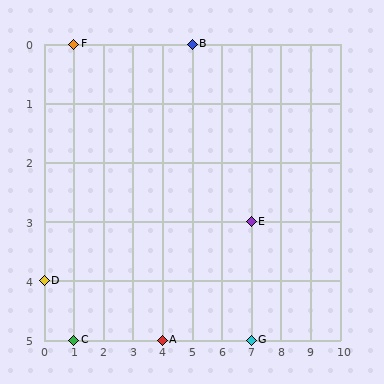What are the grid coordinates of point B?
Point B is at grid coordinates (5, 0).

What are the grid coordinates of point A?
Point A is at grid coordinates (4, 5).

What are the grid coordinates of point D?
Point D is at grid coordinates (0, 4).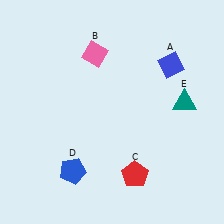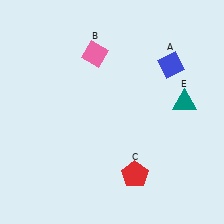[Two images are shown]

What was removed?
The blue pentagon (D) was removed in Image 2.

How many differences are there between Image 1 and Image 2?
There is 1 difference between the two images.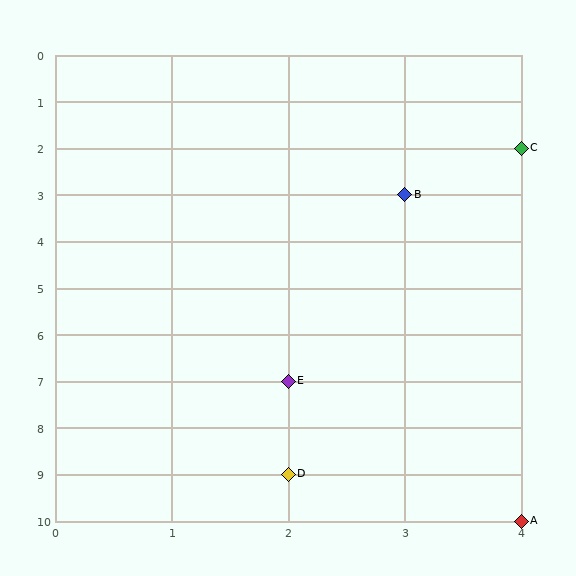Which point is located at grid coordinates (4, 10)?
Point A is at (4, 10).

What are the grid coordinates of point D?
Point D is at grid coordinates (2, 9).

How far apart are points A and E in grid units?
Points A and E are 2 columns and 3 rows apart (about 3.6 grid units diagonally).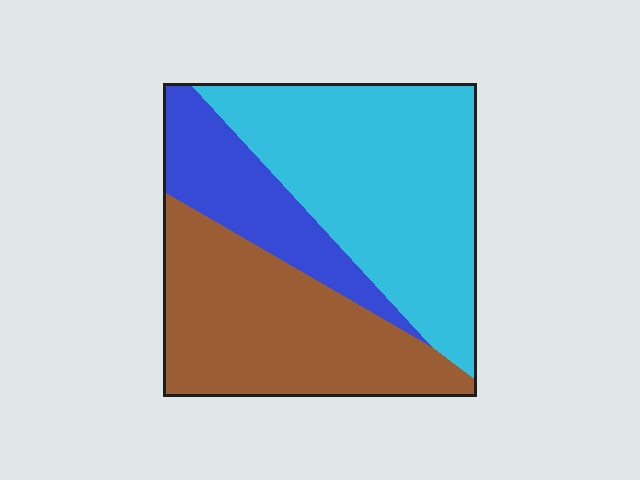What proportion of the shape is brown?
Brown covers around 35% of the shape.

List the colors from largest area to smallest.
From largest to smallest: cyan, brown, blue.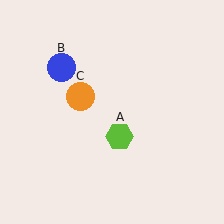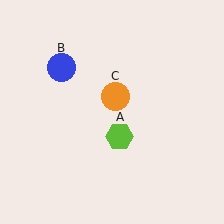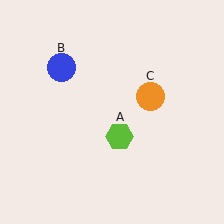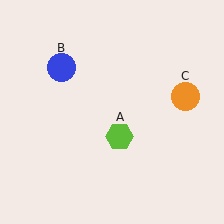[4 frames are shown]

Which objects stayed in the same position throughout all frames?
Lime hexagon (object A) and blue circle (object B) remained stationary.